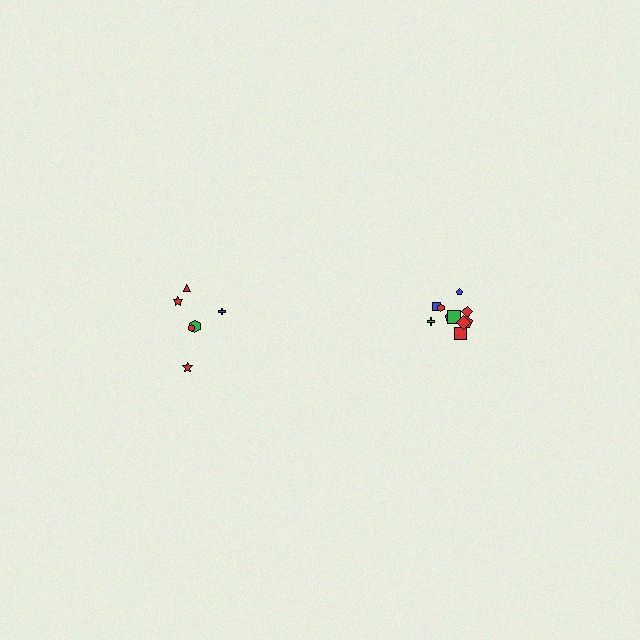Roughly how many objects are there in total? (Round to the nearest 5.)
Roughly 15 objects in total.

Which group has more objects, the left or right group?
The right group.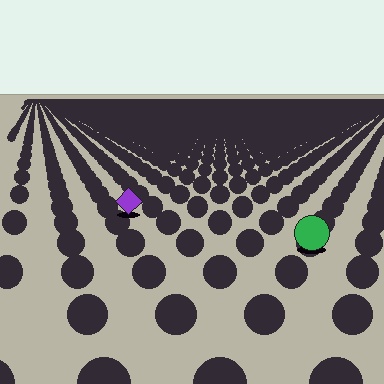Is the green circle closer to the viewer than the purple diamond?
Yes. The green circle is closer — you can tell from the texture gradient: the ground texture is coarser near it.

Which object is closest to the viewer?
The green circle is closest. The texture marks near it are larger and more spread out.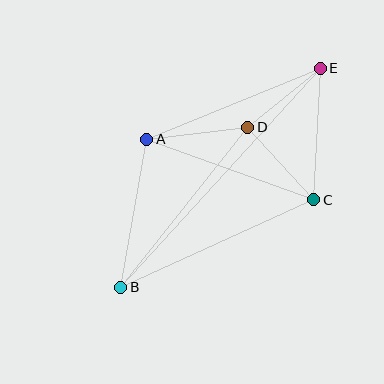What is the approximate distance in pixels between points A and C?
The distance between A and C is approximately 177 pixels.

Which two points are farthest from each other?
Points B and E are farthest from each other.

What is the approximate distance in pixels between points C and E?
The distance between C and E is approximately 132 pixels.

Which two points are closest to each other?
Points D and E are closest to each other.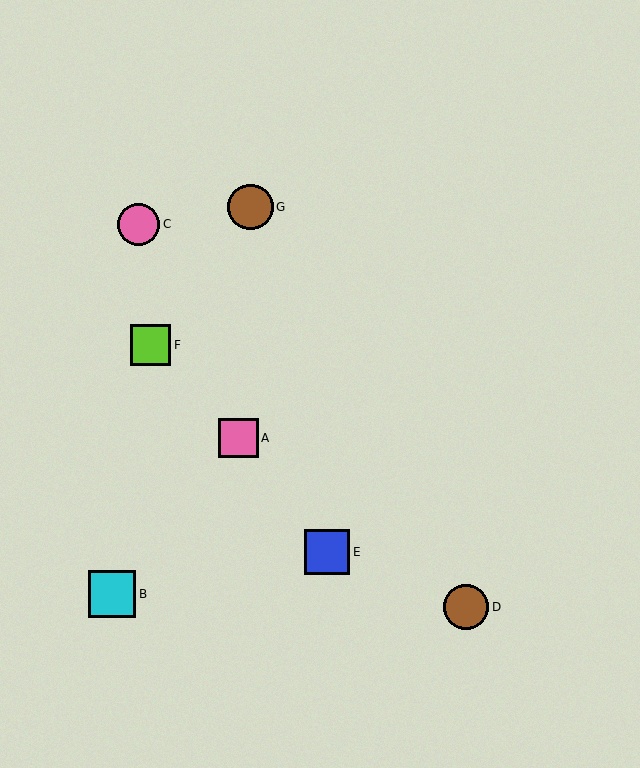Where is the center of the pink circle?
The center of the pink circle is at (139, 224).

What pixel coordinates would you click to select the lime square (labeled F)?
Click at (151, 345) to select the lime square F.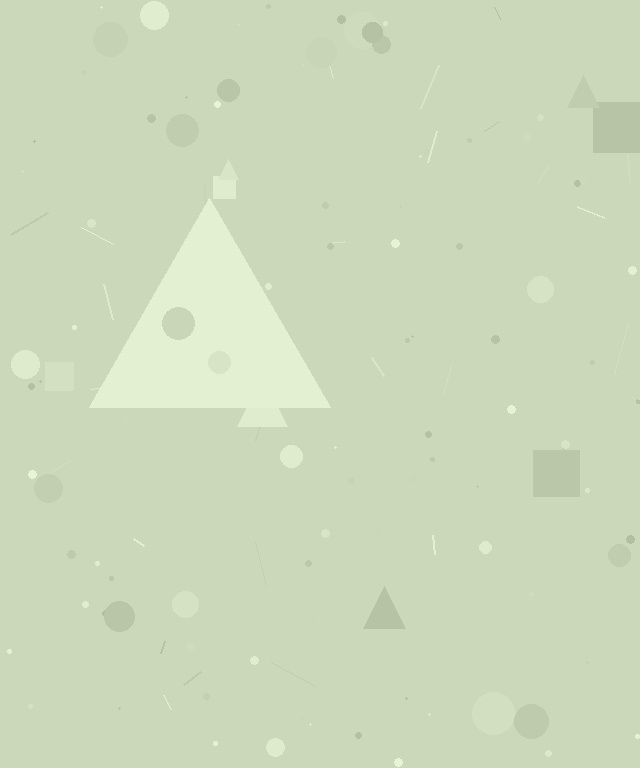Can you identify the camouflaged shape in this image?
The camouflaged shape is a triangle.